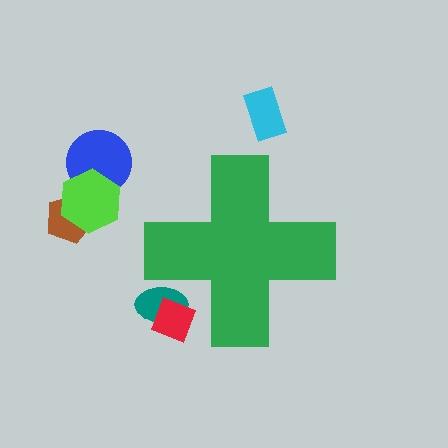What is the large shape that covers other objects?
A green cross.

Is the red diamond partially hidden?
Yes, the red diamond is partially hidden behind the green cross.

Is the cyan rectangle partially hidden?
No, the cyan rectangle is fully visible.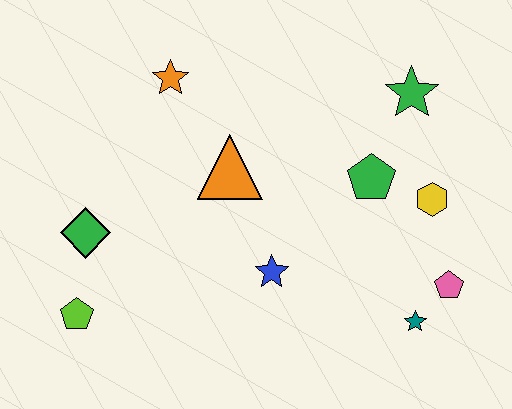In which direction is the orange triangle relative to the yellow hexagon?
The orange triangle is to the left of the yellow hexagon.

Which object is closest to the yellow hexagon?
The green pentagon is closest to the yellow hexagon.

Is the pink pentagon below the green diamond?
Yes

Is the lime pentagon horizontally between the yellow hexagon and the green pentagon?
No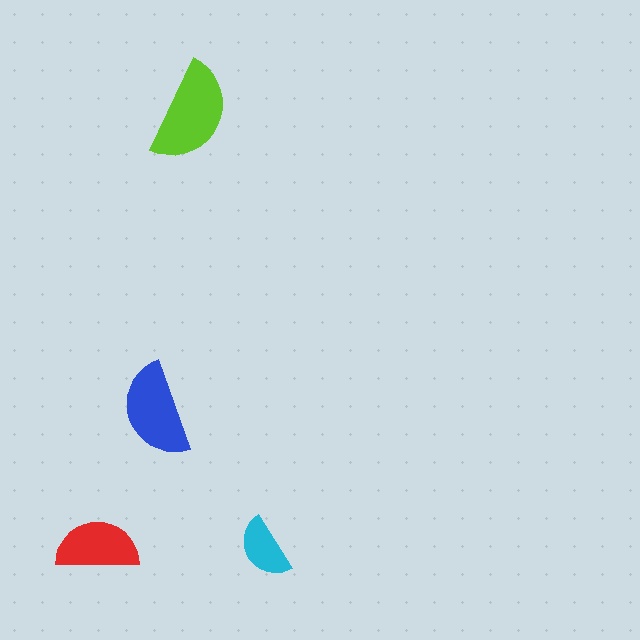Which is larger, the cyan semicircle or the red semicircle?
The red one.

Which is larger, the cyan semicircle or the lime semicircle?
The lime one.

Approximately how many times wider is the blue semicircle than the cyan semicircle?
About 1.5 times wider.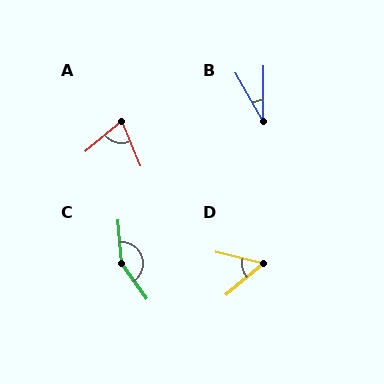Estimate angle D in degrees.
Approximately 54 degrees.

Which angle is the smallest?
B, at approximately 29 degrees.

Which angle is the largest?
C, at approximately 149 degrees.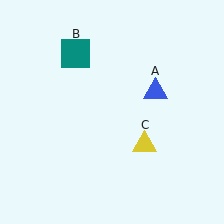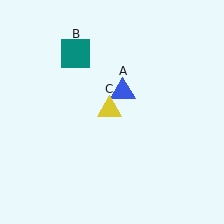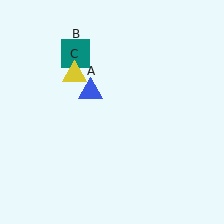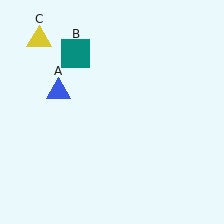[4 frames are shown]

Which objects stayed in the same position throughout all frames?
Teal square (object B) remained stationary.